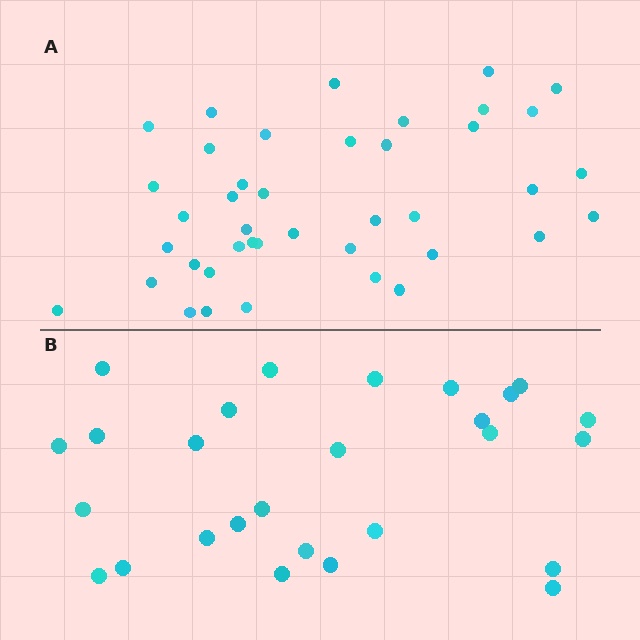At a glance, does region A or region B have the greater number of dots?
Region A (the top region) has more dots.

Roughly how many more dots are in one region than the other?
Region A has approximately 15 more dots than region B.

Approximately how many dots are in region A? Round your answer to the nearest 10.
About 40 dots. (The exact count is 41, which rounds to 40.)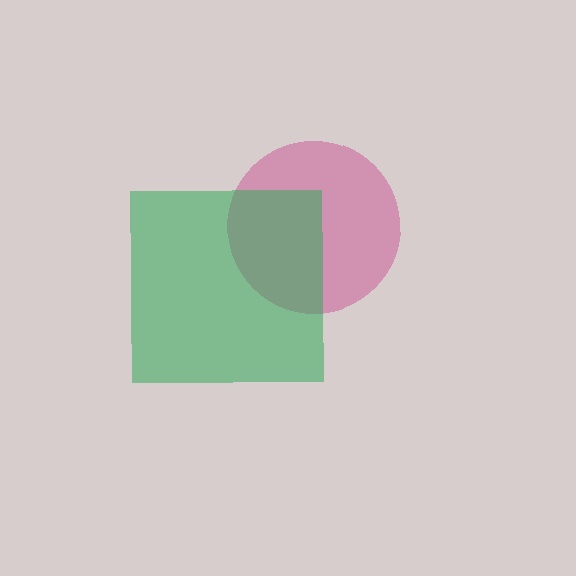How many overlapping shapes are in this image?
There are 2 overlapping shapes in the image.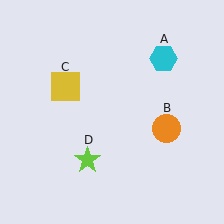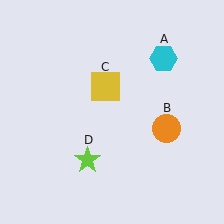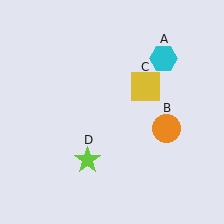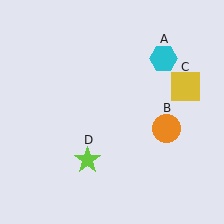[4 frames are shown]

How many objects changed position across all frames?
1 object changed position: yellow square (object C).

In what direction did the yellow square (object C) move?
The yellow square (object C) moved right.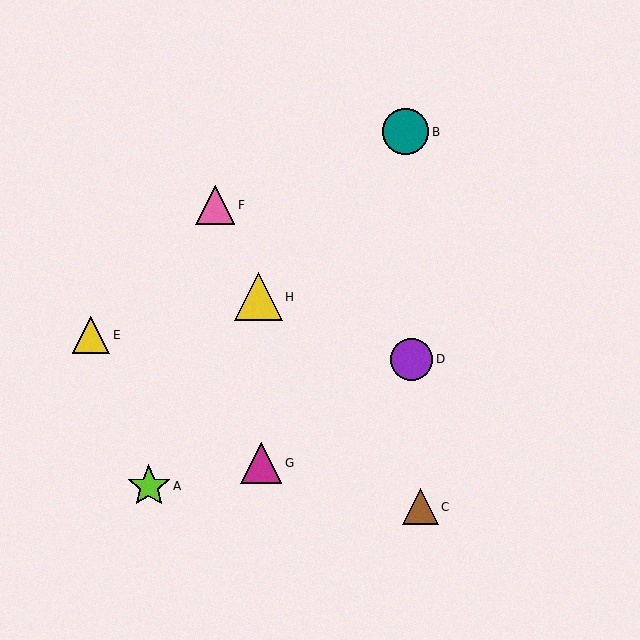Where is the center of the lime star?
The center of the lime star is at (149, 486).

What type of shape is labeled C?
Shape C is a brown triangle.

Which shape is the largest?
The yellow triangle (labeled H) is the largest.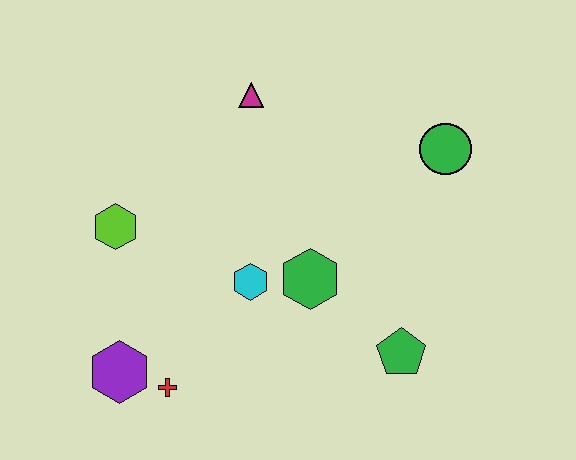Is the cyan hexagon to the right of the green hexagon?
No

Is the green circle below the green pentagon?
No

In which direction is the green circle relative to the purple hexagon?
The green circle is to the right of the purple hexagon.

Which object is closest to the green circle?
The green hexagon is closest to the green circle.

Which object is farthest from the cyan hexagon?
The green circle is farthest from the cyan hexagon.